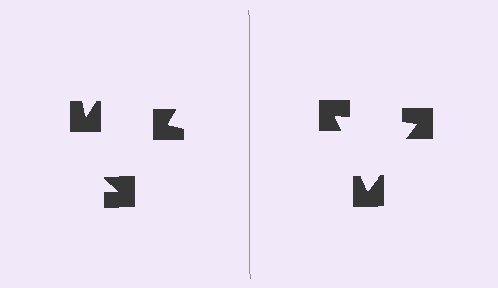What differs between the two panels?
The notched squares are positioned identically on both sides; only the wedge orientations differ. On the right they align to a triangle; on the left they are misaligned.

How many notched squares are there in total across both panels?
6 — 3 on each side.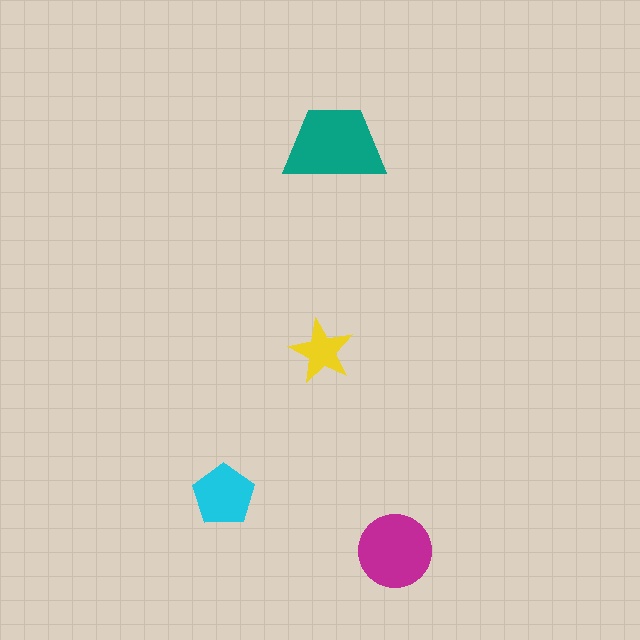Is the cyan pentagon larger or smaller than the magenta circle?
Smaller.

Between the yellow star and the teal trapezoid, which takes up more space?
The teal trapezoid.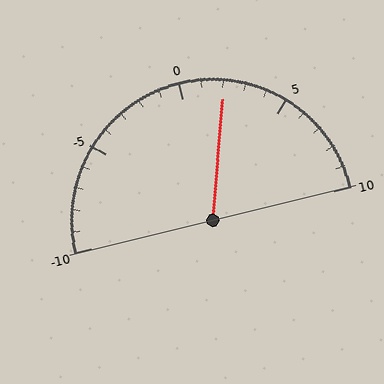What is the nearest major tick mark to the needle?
The nearest major tick mark is 0.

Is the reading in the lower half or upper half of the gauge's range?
The reading is in the upper half of the range (-10 to 10).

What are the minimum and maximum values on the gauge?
The gauge ranges from -10 to 10.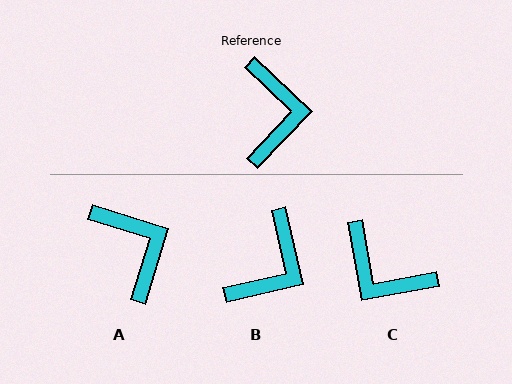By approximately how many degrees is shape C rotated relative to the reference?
Approximately 126 degrees clockwise.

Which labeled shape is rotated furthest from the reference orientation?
C, about 126 degrees away.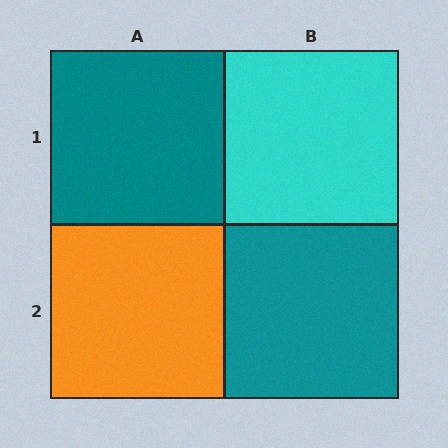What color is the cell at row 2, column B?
Teal.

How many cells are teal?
2 cells are teal.